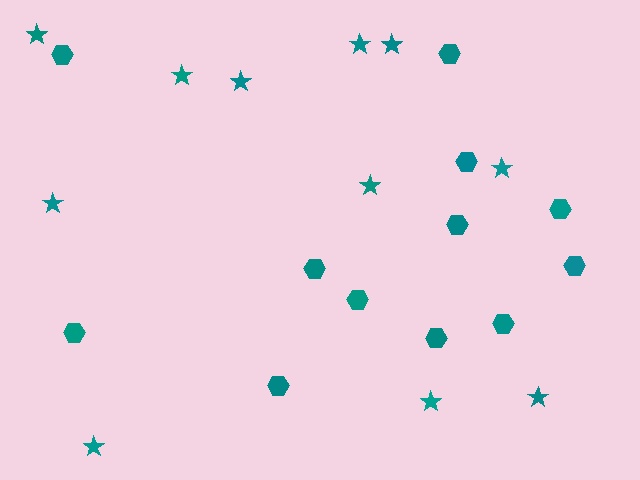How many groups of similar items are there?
There are 2 groups: one group of hexagons (12) and one group of stars (11).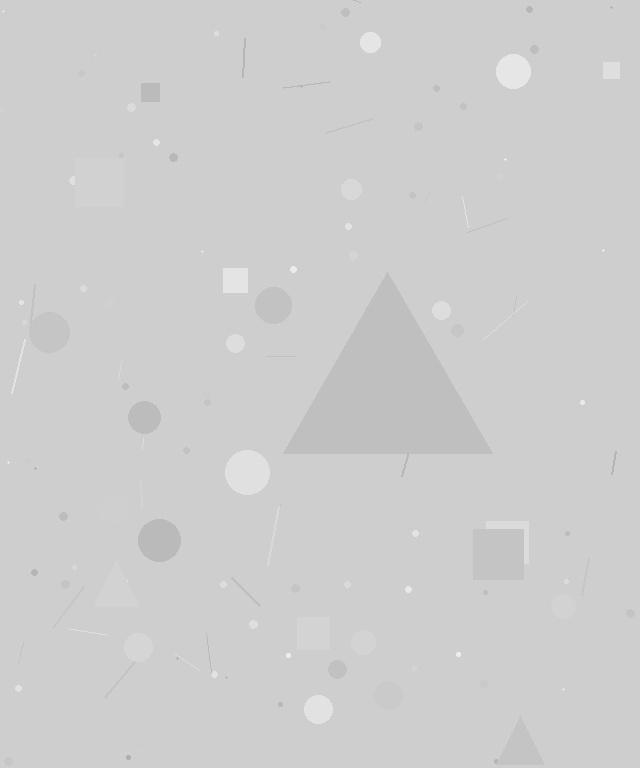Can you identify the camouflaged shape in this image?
The camouflaged shape is a triangle.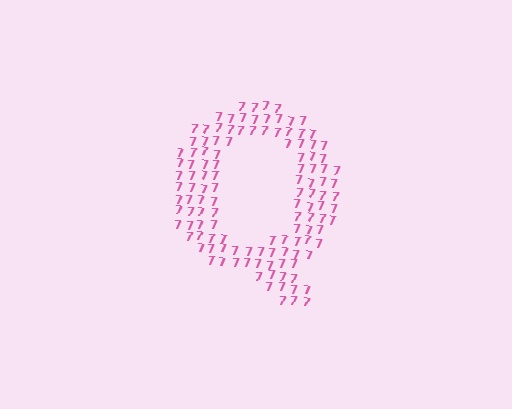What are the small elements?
The small elements are digit 7's.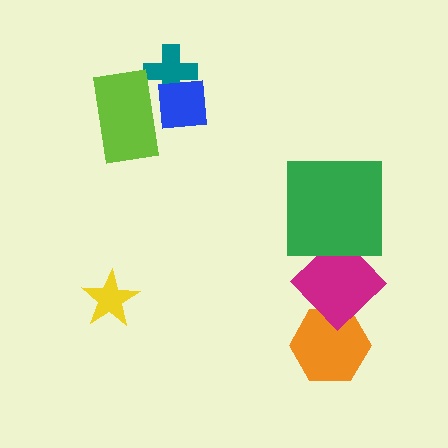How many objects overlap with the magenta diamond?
2 objects overlap with the magenta diamond.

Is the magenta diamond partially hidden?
Yes, it is partially covered by another shape.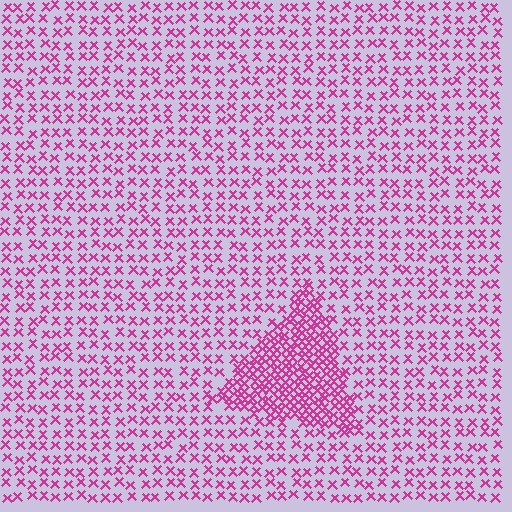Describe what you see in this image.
The image contains small magenta elements arranged at two different densities. A triangle-shaped region is visible where the elements are more densely packed than the surrounding area.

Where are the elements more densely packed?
The elements are more densely packed inside the triangle boundary.